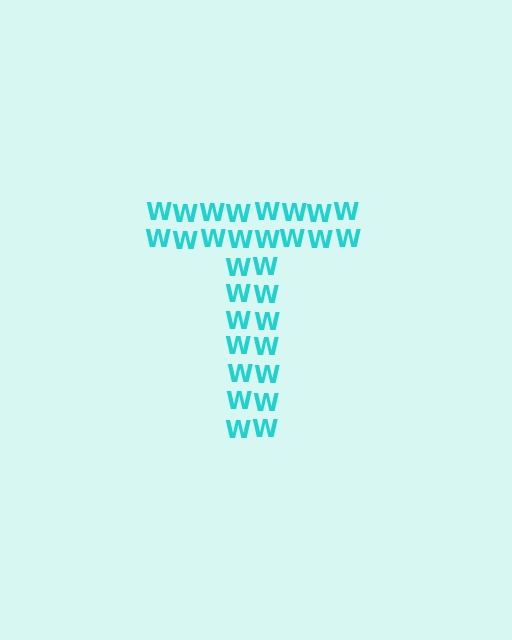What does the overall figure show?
The overall figure shows the letter T.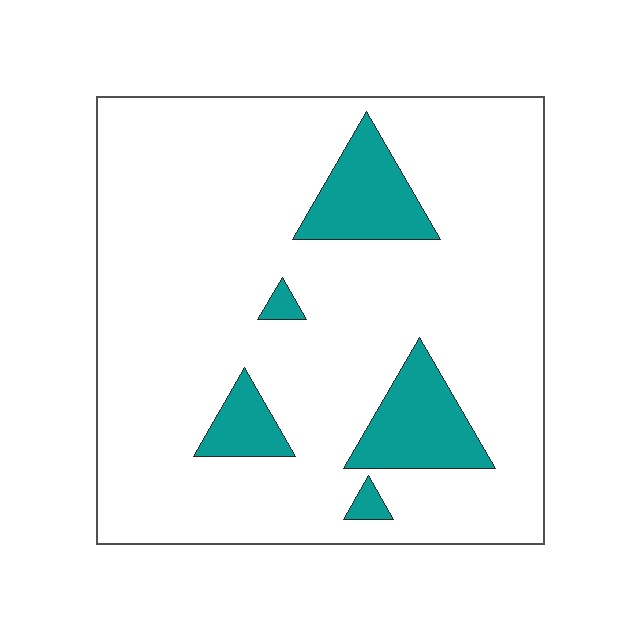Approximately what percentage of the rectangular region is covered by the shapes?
Approximately 15%.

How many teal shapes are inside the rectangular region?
5.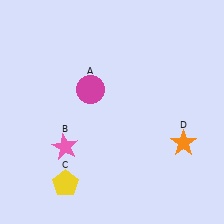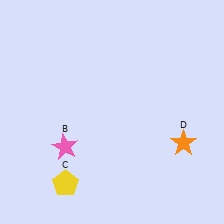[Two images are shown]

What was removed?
The magenta circle (A) was removed in Image 2.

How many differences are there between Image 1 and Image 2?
There is 1 difference between the two images.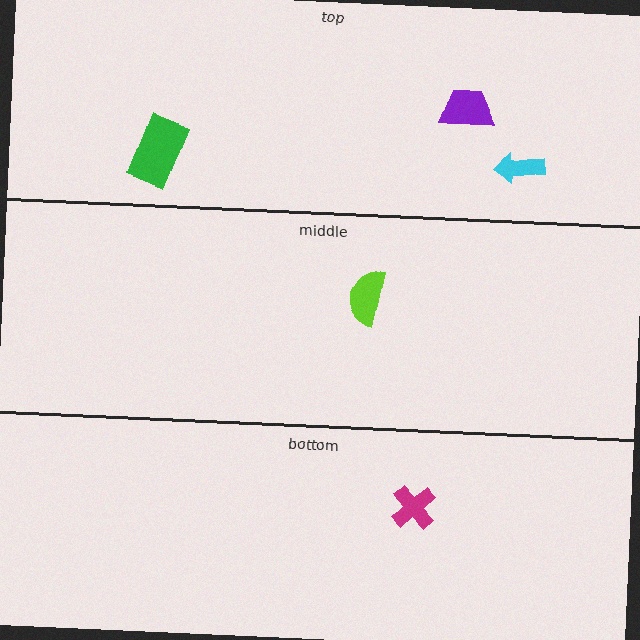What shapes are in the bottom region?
The magenta cross.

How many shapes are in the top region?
3.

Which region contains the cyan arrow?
The top region.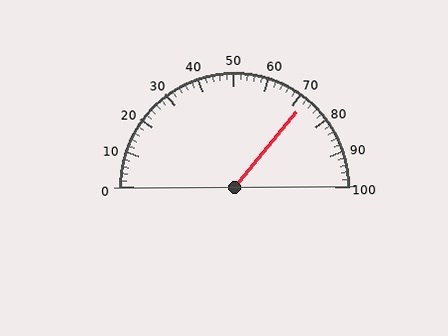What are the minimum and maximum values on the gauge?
The gauge ranges from 0 to 100.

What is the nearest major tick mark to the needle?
The nearest major tick mark is 70.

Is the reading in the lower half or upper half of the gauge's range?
The reading is in the upper half of the range (0 to 100).